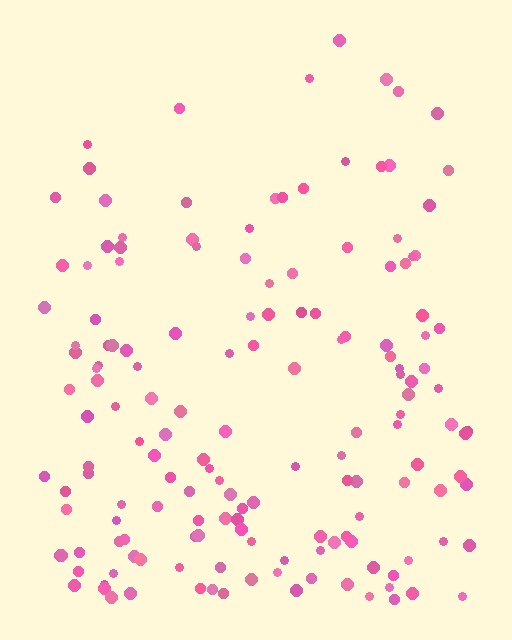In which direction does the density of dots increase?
From top to bottom, with the bottom side densest.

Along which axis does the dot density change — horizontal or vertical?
Vertical.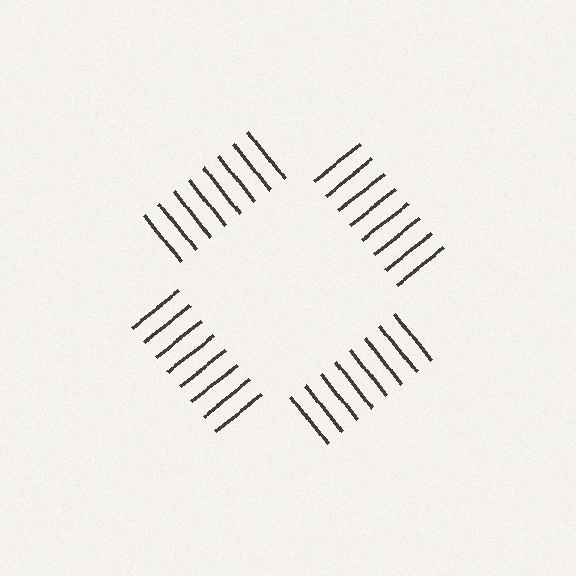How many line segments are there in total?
32 — 8 along each of the 4 edges.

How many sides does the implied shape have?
4 sides — the line-ends trace a square.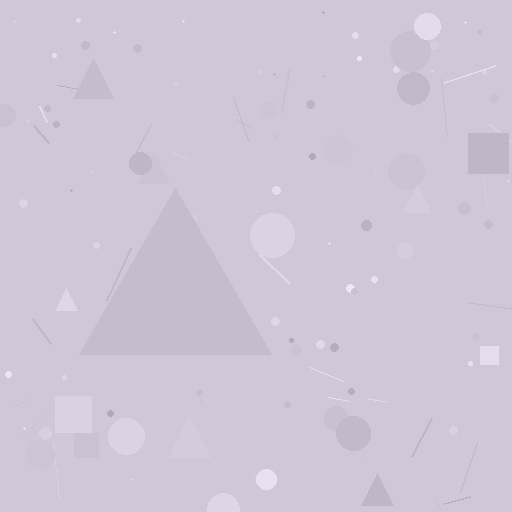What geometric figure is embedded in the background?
A triangle is embedded in the background.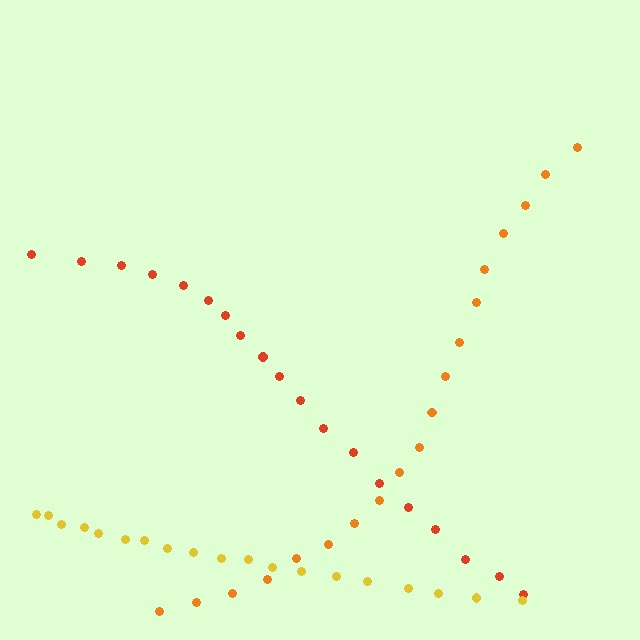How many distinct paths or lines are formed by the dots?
There are 3 distinct paths.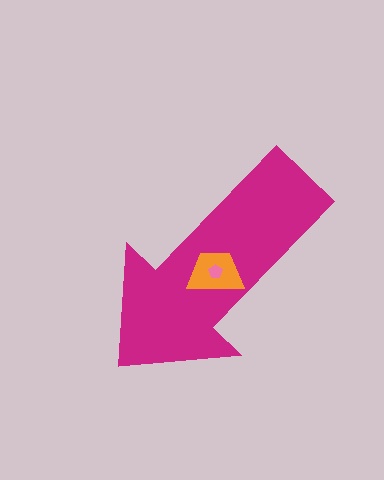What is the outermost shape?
The magenta arrow.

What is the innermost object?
The pink pentagon.